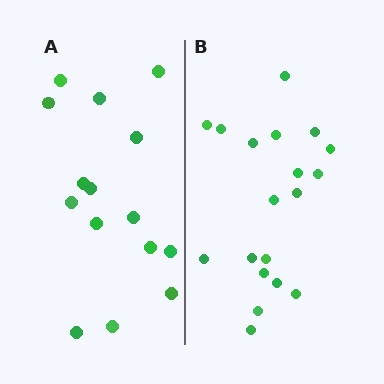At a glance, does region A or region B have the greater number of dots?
Region B (the right region) has more dots.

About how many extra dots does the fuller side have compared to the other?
Region B has about 4 more dots than region A.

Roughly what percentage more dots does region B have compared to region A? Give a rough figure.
About 25% more.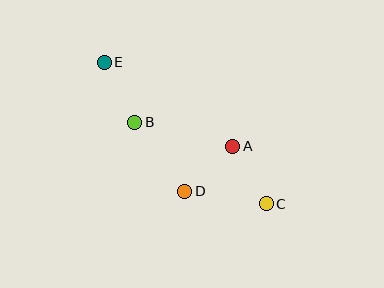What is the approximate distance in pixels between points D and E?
The distance between D and E is approximately 152 pixels.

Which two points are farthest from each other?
Points C and E are farthest from each other.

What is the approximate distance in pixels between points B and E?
The distance between B and E is approximately 67 pixels.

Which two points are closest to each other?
Points A and D are closest to each other.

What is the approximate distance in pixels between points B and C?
The distance between B and C is approximately 155 pixels.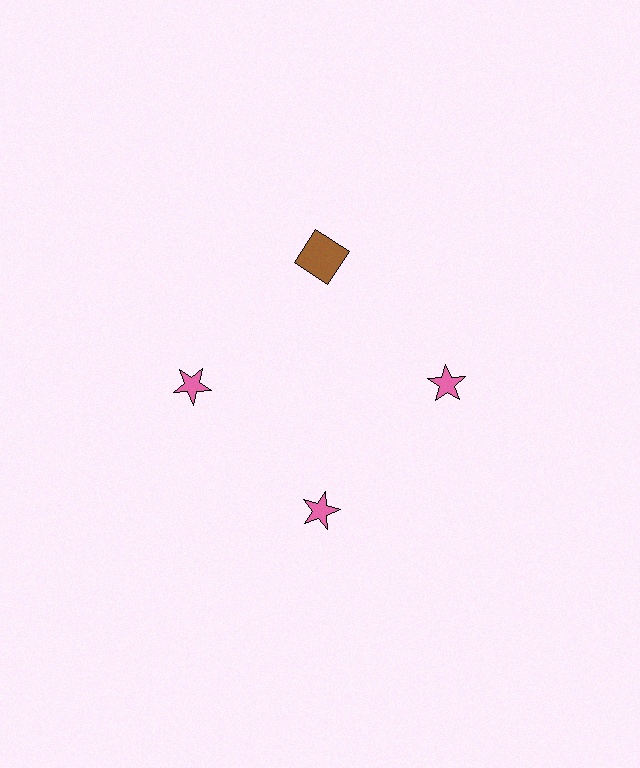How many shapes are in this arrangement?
There are 4 shapes arranged in a ring pattern.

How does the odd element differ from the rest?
It differs in both color (brown instead of pink) and shape (square instead of star).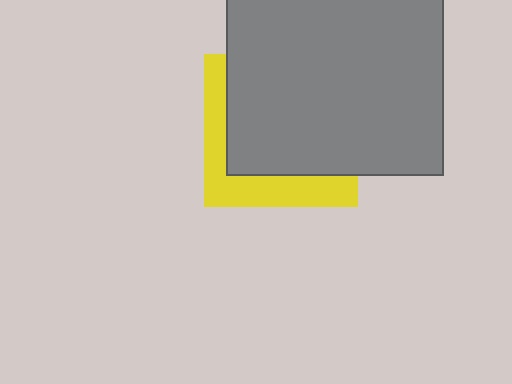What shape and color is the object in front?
The object in front is a gray rectangle.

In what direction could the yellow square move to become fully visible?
The yellow square could move toward the lower-left. That would shift it out from behind the gray rectangle entirely.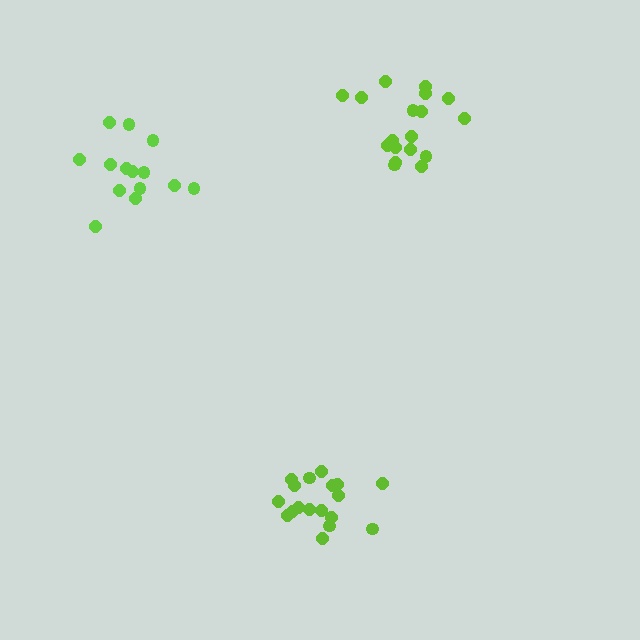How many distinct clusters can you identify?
There are 3 distinct clusters.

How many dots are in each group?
Group 1: 14 dots, Group 2: 18 dots, Group 3: 18 dots (50 total).